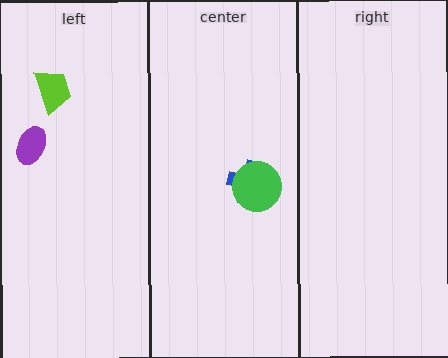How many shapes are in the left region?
2.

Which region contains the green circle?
The center region.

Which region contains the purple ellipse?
The left region.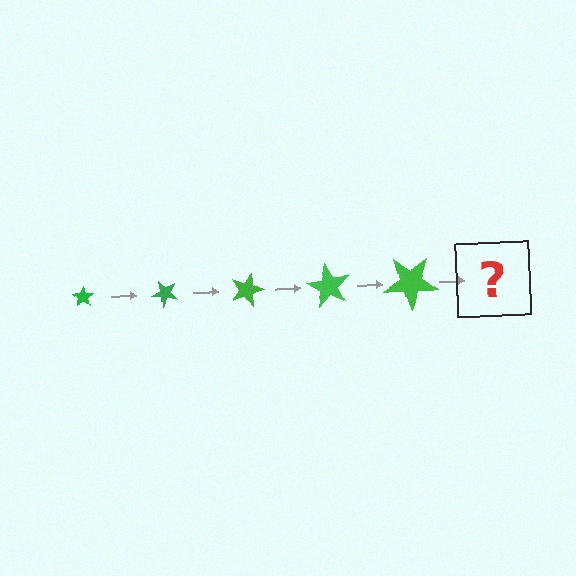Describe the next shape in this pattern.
It should be a star, larger than the previous one and rotated 225 degrees from the start.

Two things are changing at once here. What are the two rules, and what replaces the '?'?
The two rules are that the star grows larger each step and it rotates 45 degrees each step. The '?' should be a star, larger than the previous one and rotated 225 degrees from the start.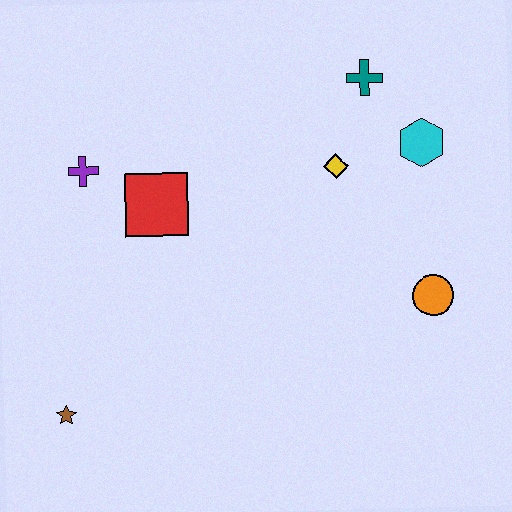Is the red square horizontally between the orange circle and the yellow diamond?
No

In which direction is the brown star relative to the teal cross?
The brown star is below the teal cross.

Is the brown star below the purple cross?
Yes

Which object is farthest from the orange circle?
The brown star is farthest from the orange circle.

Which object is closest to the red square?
The purple cross is closest to the red square.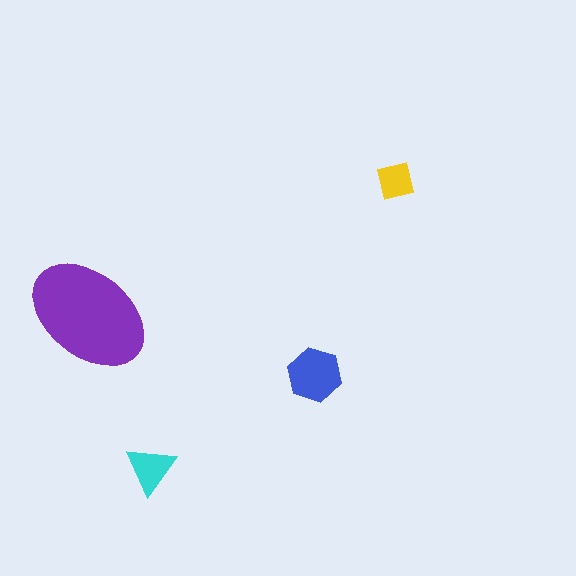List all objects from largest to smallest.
The purple ellipse, the blue hexagon, the cyan triangle, the yellow square.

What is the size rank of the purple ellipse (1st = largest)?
1st.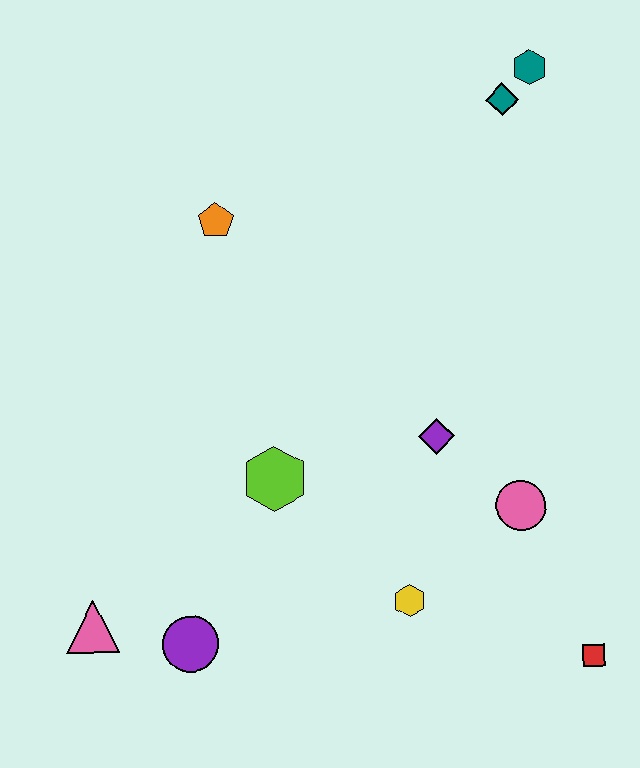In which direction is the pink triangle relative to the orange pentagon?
The pink triangle is below the orange pentagon.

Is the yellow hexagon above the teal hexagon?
No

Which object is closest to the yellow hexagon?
The pink circle is closest to the yellow hexagon.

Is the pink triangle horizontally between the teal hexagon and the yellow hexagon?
No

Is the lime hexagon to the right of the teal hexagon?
No